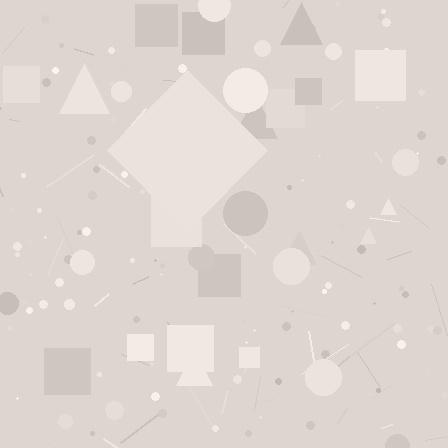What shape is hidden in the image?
A diamond is hidden in the image.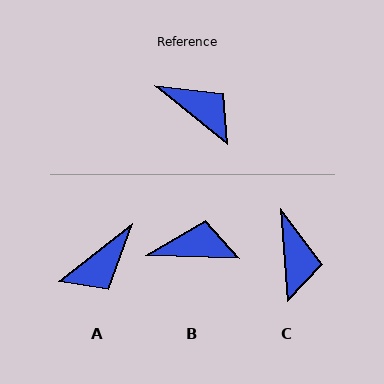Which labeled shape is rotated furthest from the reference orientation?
A, about 103 degrees away.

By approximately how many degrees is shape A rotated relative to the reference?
Approximately 103 degrees clockwise.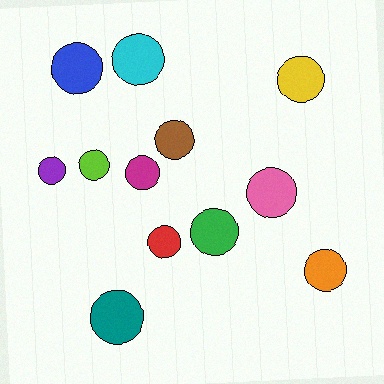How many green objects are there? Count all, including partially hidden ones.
There is 1 green object.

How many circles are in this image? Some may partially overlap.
There are 12 circles.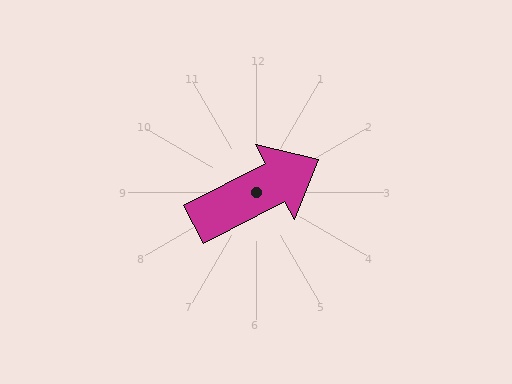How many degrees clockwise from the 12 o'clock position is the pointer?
Approximately 63 degrees.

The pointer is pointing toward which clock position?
Roughly 2 o'clock.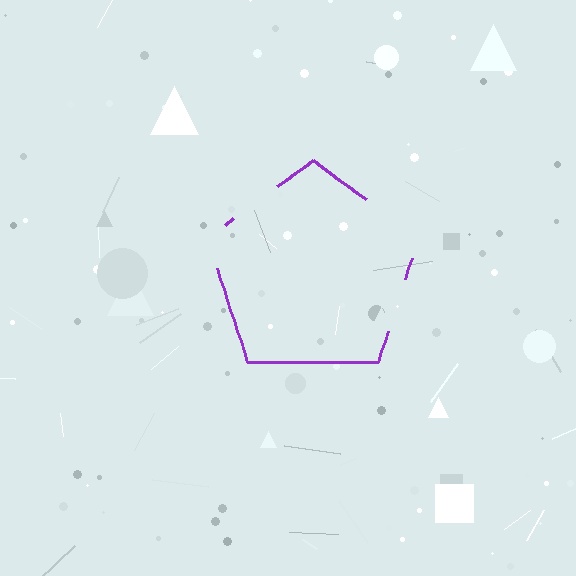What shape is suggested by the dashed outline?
The dashed outline suggests a pentagon.